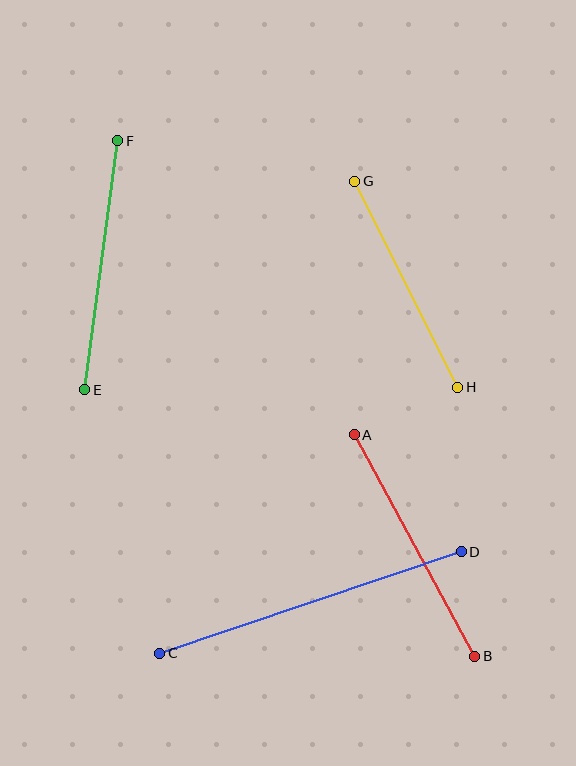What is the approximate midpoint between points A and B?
The midpoint is at approximately (415, 546) pixels.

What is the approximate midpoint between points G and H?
The midpoint is at approximately (406, 284) pixels.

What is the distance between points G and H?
The distance is approximately 231 pixels.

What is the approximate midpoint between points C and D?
The midpoint is at approximately (310, 602) pixels.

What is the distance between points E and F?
The distance is approximately 251 pixels.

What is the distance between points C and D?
The distance is approximately 319 pixels.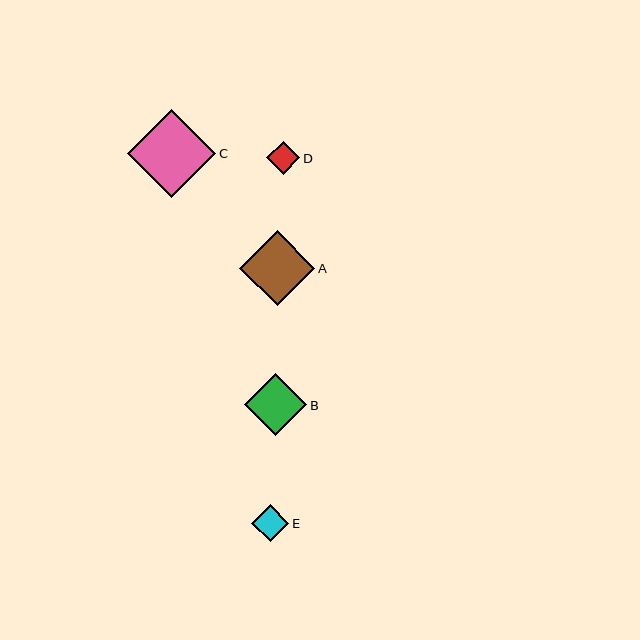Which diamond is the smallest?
Diamond D is the smallest with a size of approximately 33 pixels.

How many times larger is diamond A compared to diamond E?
Diamond A is approximately 2.0 times the size of diamond E.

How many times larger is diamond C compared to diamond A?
Diamond C is approximately 1.2 times the size of diamond A.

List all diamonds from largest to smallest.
From largest to smallest: C, A, B, E, D.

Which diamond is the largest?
Diamond C is the largest with a size of approximately 88 pixels.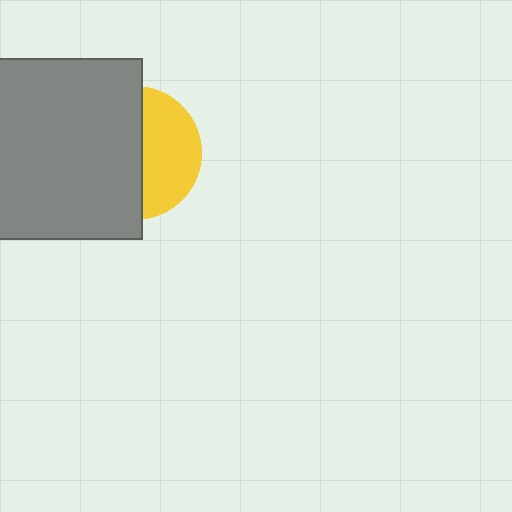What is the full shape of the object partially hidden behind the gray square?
The partially hidden object is a yellow circle.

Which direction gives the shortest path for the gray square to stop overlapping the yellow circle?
Moving left gives the shortest separation.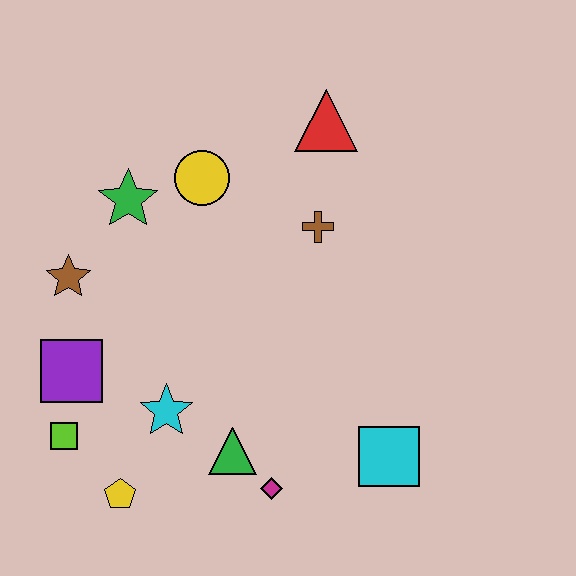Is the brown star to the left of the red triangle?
Yes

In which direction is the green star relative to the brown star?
The green star is above the brown star.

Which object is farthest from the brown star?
The cyan square is farthest from the brown star.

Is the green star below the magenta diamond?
No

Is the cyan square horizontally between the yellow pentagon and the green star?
No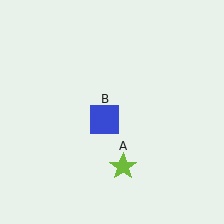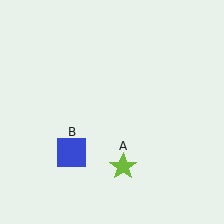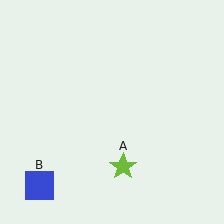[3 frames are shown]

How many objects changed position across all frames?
1 object changed position: blue square (object B).